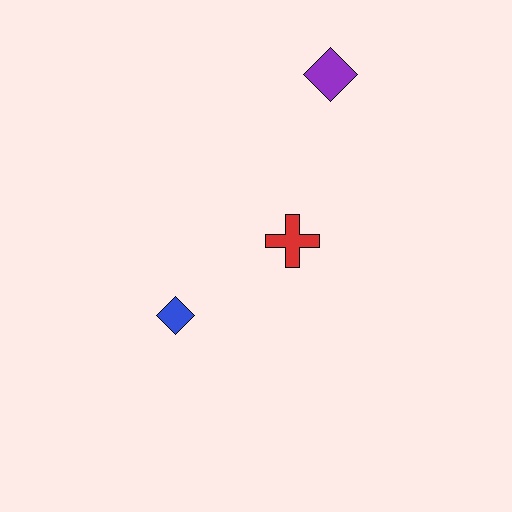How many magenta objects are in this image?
There are no magenta objects.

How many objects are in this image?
There are 3 objects.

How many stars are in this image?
There are no stars.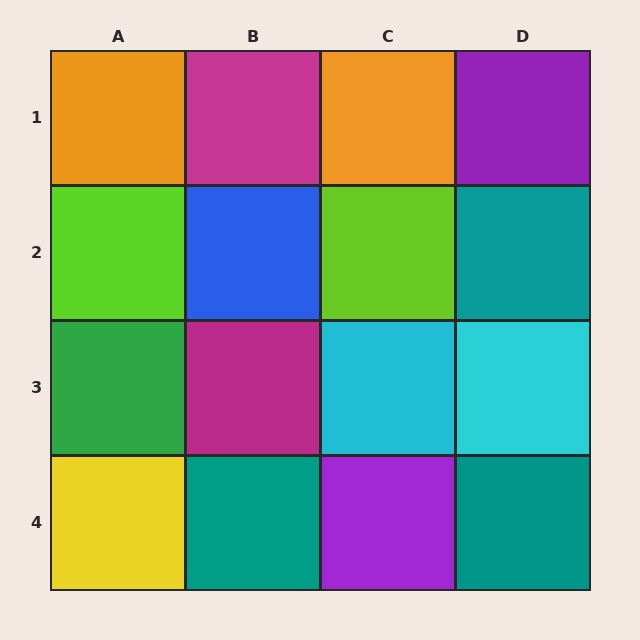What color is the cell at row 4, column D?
Teal.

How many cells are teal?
3 cells are teal.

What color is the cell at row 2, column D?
Teal.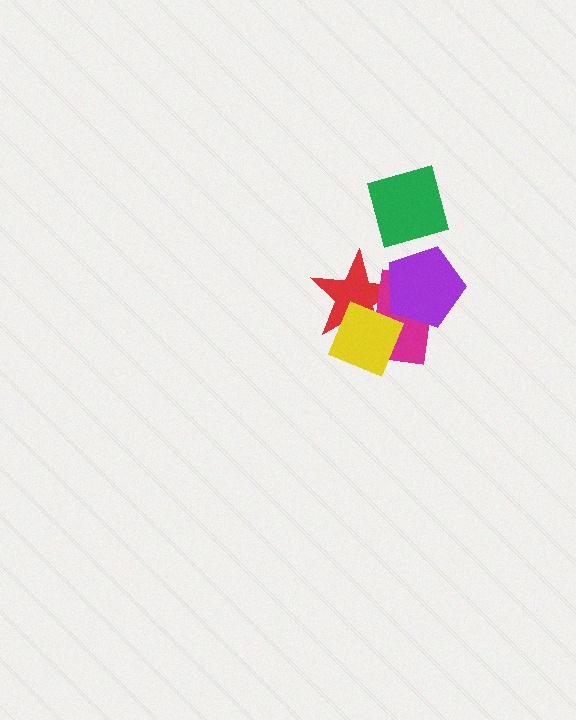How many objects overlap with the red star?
3 objects overlap with the red star.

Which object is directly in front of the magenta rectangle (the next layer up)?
The yellow diamond is directly in front of the magenta rectangle.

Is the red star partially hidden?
Yes, it is partially covered by another shape.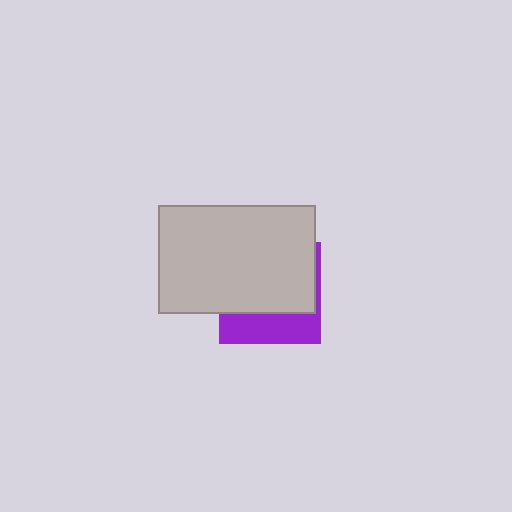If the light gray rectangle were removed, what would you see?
You would see the complete purple square.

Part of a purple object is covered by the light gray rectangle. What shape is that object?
It is a square.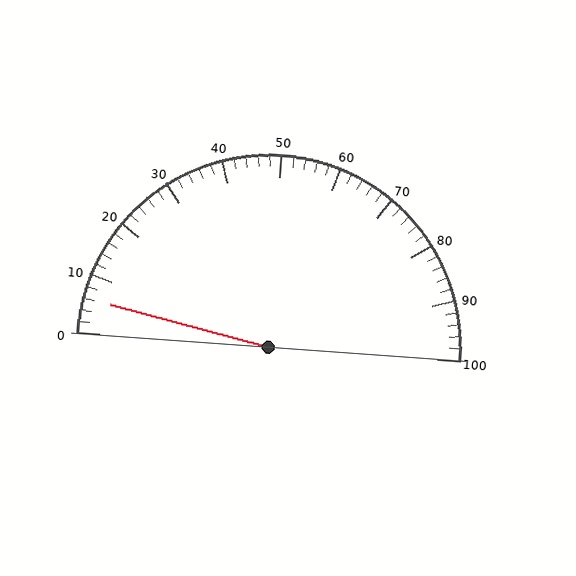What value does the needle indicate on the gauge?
The needle indicates approximately 6.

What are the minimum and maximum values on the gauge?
The gauge ranges from 0 to 100.